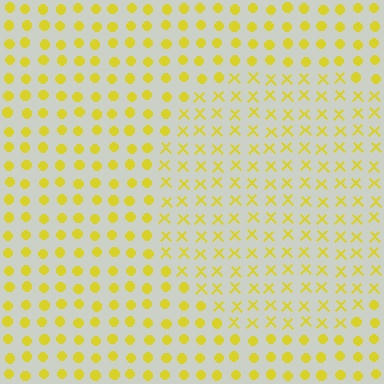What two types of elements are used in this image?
The image uses X marks inside the circle region and circles outside it.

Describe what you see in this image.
The image is filled with small yellow elements arranged in a uniform grid. A circle-shaped region contains X marks, while the surrounding area contains circles. The boundary is defined purely by the change in element shape.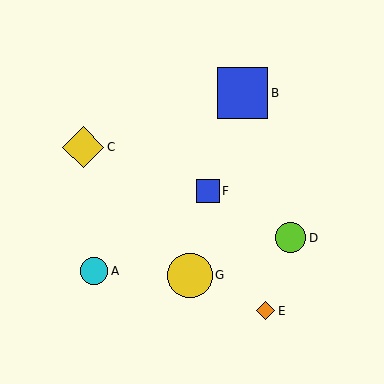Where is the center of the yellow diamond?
The center of the yellow diamond is at (83, 147).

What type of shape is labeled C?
Shape C is a yellow diamond.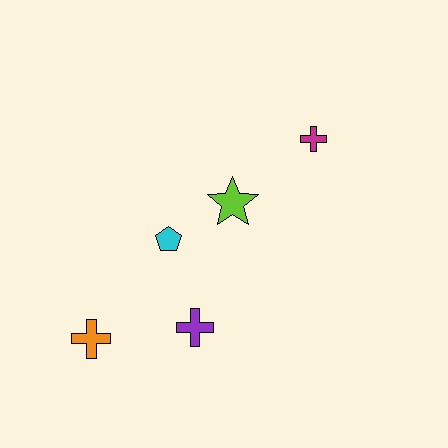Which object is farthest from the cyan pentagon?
The magenta cross is farthest from the cyan pentagon.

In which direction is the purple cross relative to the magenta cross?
The purple cross is below the magenta cross.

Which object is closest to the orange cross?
The purple cross is closest to the orange cross.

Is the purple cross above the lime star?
No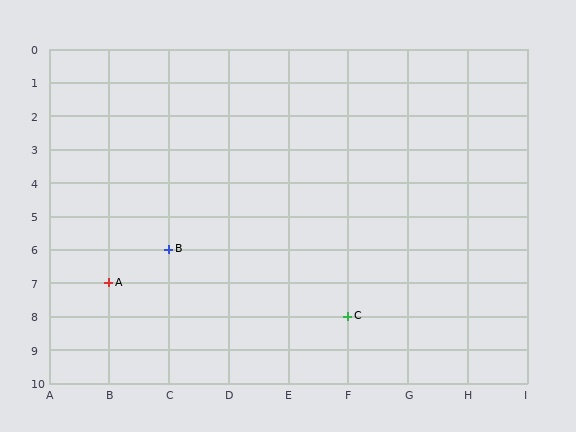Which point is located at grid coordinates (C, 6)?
Point B is at (C, 6).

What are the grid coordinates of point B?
Point B is at grid coordinates (C, 6).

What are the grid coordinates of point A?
Point A is at grid coordinates (B, 7).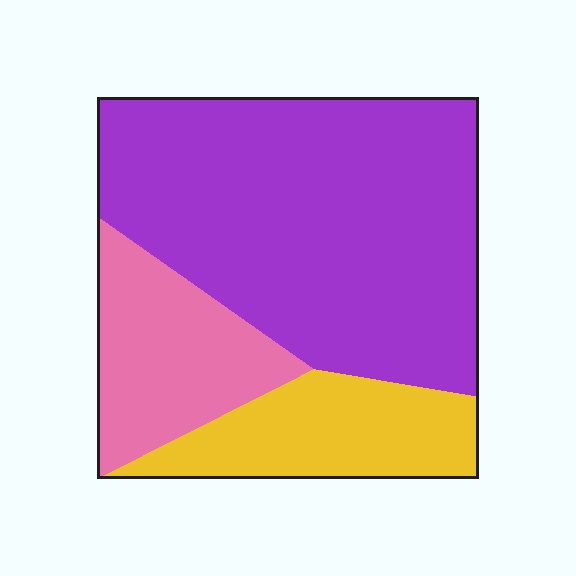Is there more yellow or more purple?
Purple.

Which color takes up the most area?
Purple, at roughly 60%.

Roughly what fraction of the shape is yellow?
Yellow covers around 20% of the shape.